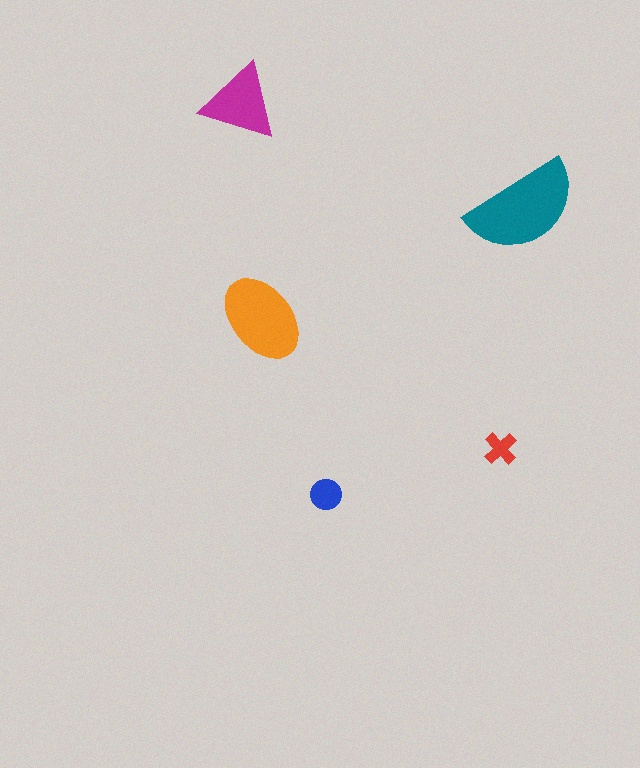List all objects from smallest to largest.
The red cross, the blue circle, the magenta triangle, the orange ellipse, the teal semicircle.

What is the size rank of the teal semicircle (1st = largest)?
1st.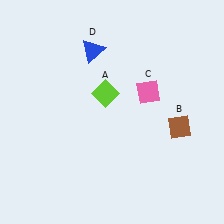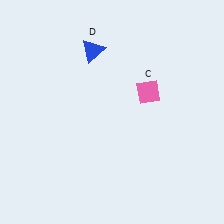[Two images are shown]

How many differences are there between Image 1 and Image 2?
There are 2 differences between the two images.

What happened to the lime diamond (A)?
The lime diamond (A) was removed in Image 2. It was in the top-left area of Image 1.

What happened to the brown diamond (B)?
The brown diamond (B) was removed in Image 2. It was in the bottom-right area of Image 1.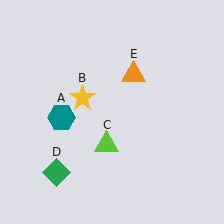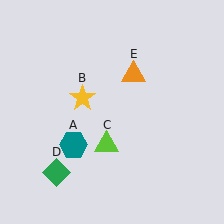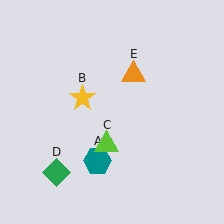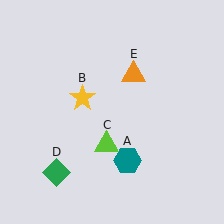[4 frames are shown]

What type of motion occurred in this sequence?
The teal hexagon (object A) rotated counterclockwise around the center of the scene.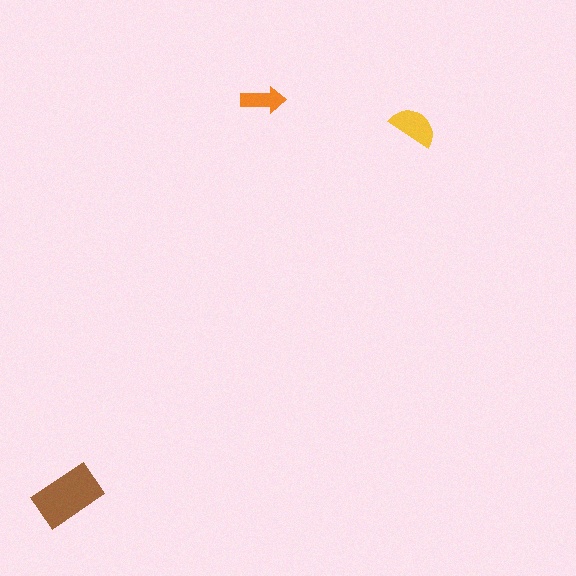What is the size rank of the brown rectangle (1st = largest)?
1st.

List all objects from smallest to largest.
The orange arrow, the yellow semicircle, the brown rectangle.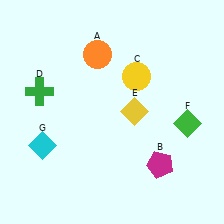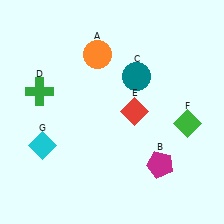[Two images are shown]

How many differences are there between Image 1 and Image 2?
There are 2 differences between the two images.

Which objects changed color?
C changed from yellow to teal. E changed from yellow to red.